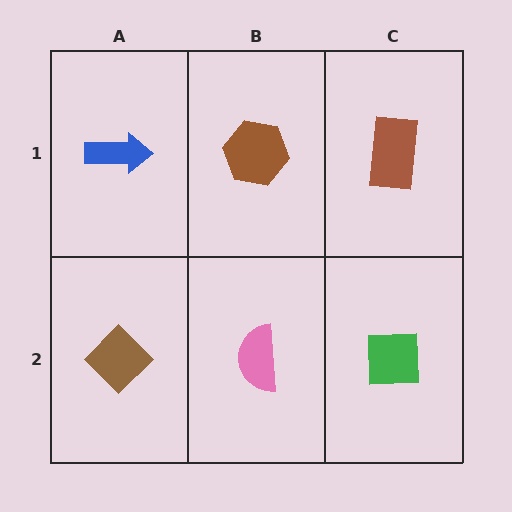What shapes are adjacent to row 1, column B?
A pink semicircle (row 2, column B), a blue arrow (row 1, column A), a brown rectangle (row 1, column C).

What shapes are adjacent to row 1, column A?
A brown diamond (row 2, column A), a brown hexagon (row 1, column B).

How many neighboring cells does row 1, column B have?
3.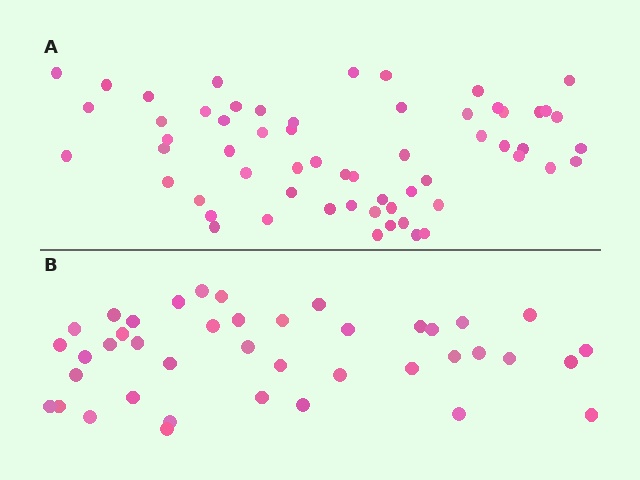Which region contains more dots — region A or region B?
Region A (the top region) has more dots.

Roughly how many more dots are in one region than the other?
Region A has approximately 20 more dots than region B.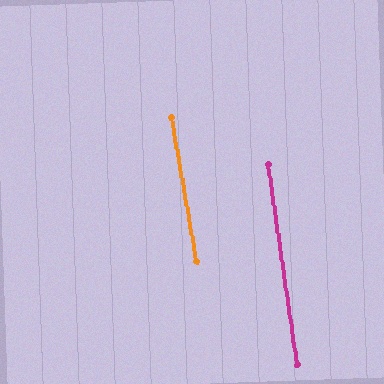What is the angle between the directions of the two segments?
Approximately 2 degrees.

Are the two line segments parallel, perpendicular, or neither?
Parallel — their directions differ by only 1.7°.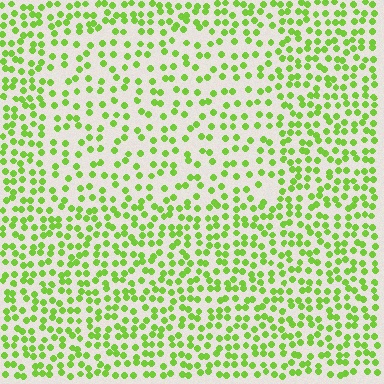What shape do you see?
I see a rectangle.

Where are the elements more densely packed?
The elements are more densely packed outside the rectangle boundary.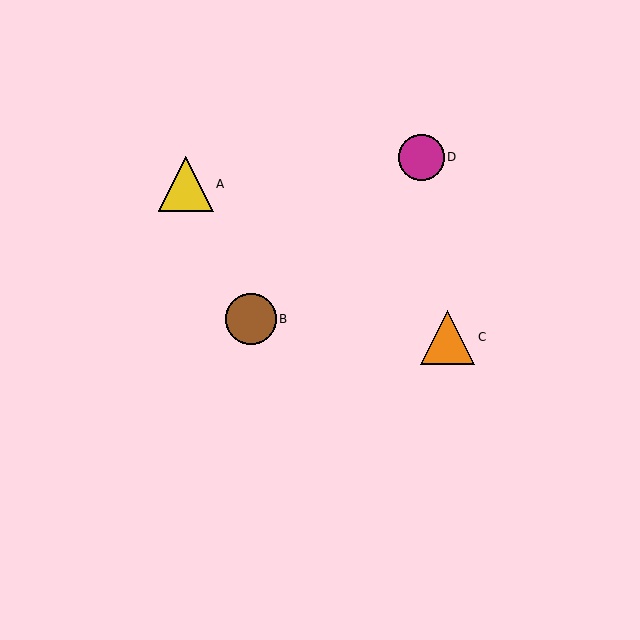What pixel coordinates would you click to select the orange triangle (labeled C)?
Click at (448, 337) to select the orange triangle C.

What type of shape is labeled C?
Shape C is an orange triangle.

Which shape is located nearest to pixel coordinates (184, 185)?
The yellow triangle (labeled A) at (186, 184) is nearest to that location.